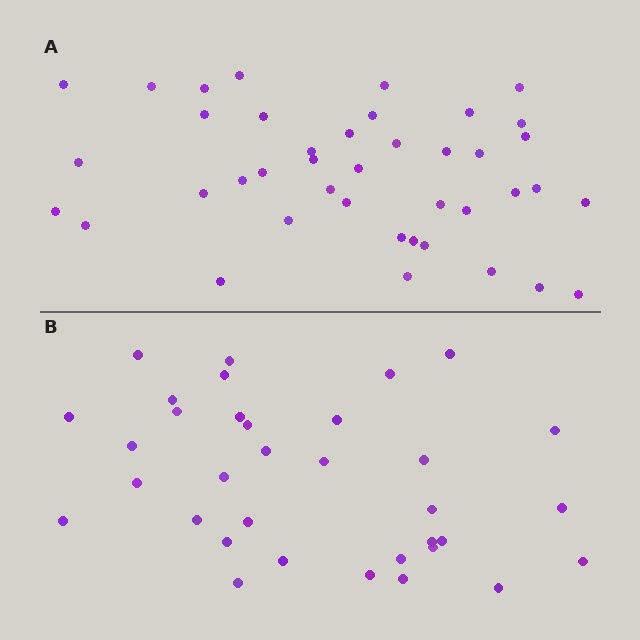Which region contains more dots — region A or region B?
Region A (the top region) has more dots.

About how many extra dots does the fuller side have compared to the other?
Region A has roughly 8 or so more dots than region B.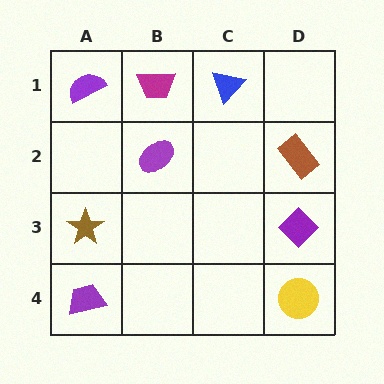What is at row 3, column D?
A purple diamond.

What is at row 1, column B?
A magenta trapezoid.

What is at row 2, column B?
A purple ellipse.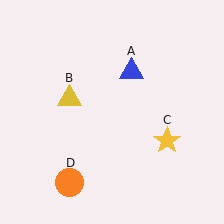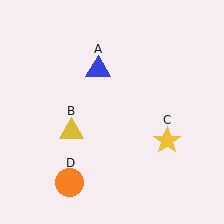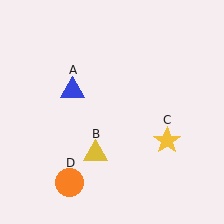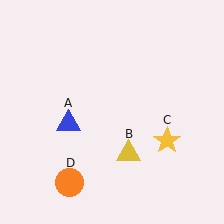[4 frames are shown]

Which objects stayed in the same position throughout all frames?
Yellow star (object C) and orange circle (object D) remained stationary.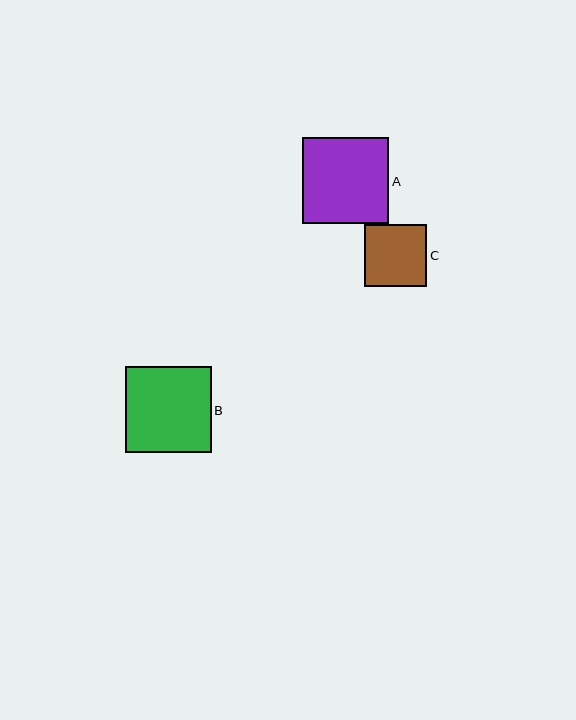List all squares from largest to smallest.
From largest to smallest: A, B, C.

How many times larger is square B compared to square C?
Square B is approximately 1.4 times the size of square C.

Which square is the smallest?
Square C is the smallest with a size of approximately 62 pixels.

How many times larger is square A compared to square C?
Square A is approximately 1.4 times the size of square C.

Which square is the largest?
Square A is the largest with a size of approximately 86 pixels.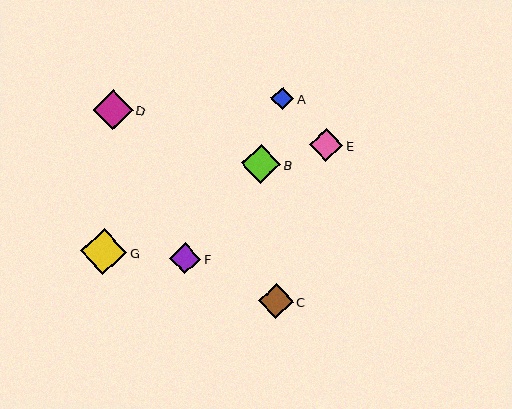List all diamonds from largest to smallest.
From largest to smallest: G, D, B, C, E, F, A.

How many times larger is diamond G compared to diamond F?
Diamond G is approximately 1.5 times the size of diamond F.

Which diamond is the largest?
Diamond G is the largest with a size of approximately 46 pixels.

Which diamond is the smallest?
Diamond A is the smallest with a size of approximately 23 pixels.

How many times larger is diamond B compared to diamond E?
Diamond B is approximately 1.2 times the size of diamond E.